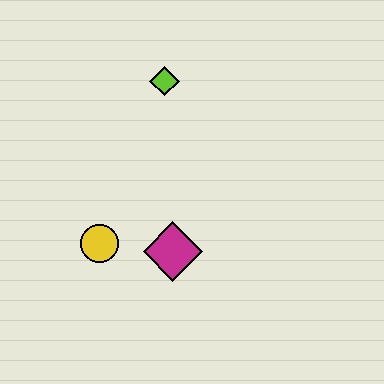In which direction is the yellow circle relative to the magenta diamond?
The yellow circle is to the left of the magenta diamond.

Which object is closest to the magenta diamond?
The yellow circle is closest to the magenta diamond.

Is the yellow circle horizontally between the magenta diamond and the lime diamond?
No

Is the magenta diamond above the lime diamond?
No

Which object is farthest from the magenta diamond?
The lime diamond is farthest from the magenta diamond.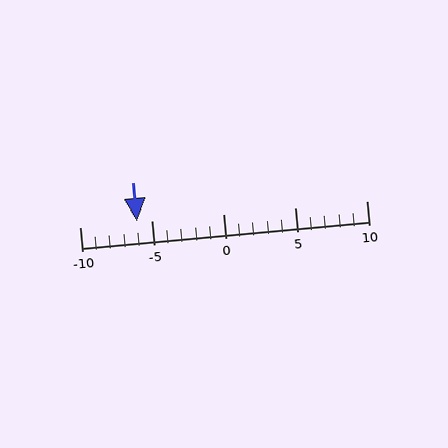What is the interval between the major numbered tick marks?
The major tick marks are spaced 5 units apart.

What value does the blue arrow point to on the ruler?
The blue arrow points to approximately -6.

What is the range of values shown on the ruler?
The ruler shows values from -10 to 10.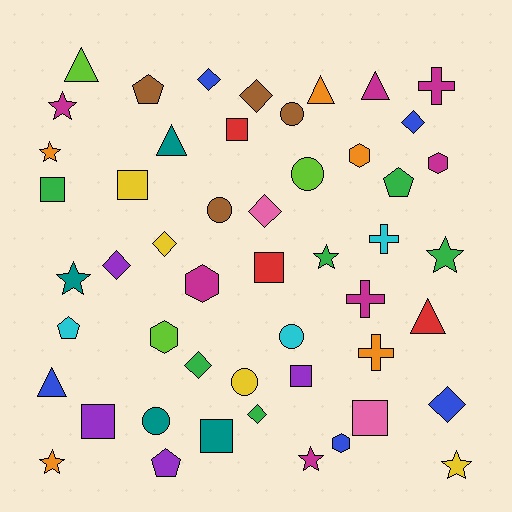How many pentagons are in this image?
There are 4 pentagons.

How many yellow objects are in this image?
There are 4 yellow objects.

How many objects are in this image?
There are 50 objects.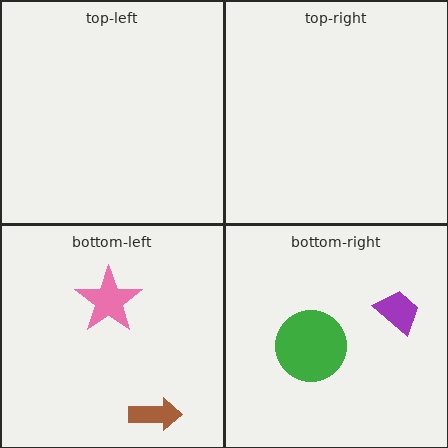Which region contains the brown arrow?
The bottom-left region.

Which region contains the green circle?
The bottom-right region.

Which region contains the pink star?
The bottom-left region.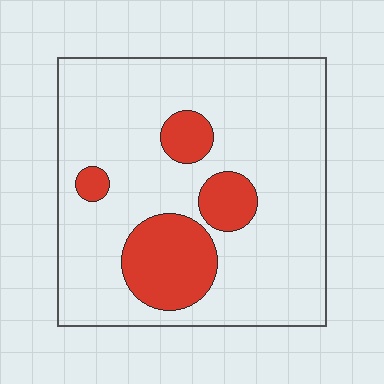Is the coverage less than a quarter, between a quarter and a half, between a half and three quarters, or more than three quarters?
Less than a quarter.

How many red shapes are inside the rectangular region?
4.